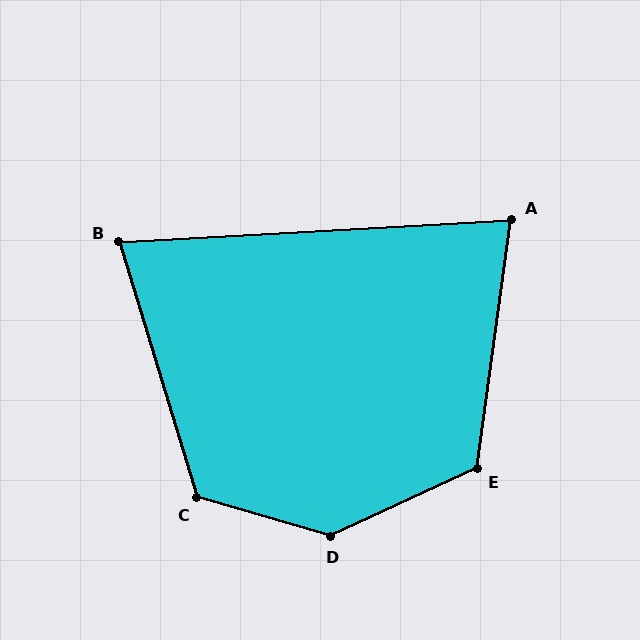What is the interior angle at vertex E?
Approximately 123 degrees (obtuse).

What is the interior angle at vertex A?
Approximately 79 degrees (acute).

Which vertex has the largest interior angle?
D, at approximately 139 degrees.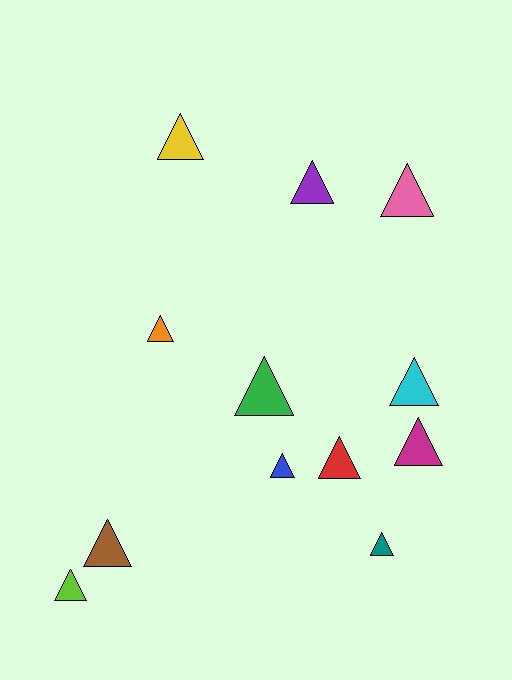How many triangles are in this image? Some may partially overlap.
There are 12 triangles.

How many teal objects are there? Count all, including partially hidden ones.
There is 1 teal object.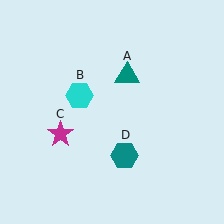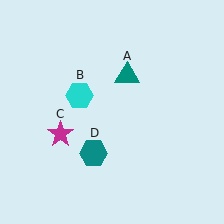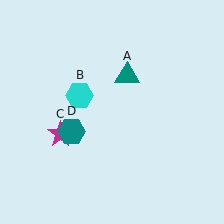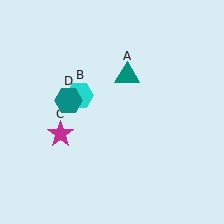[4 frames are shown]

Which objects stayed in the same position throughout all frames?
Teal triangle (object A) and cyan hexagon (object B) and magenta star (object C) remained stationary.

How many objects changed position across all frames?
1 object changed position: teal hexagon (object D).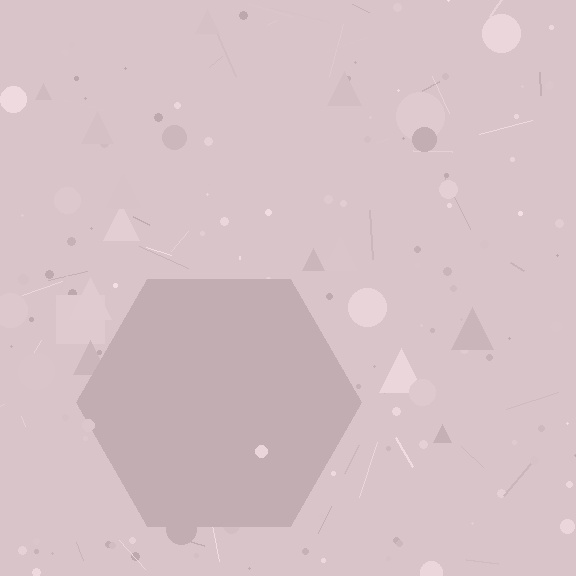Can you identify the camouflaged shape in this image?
The camouflaged shape is a hexagon.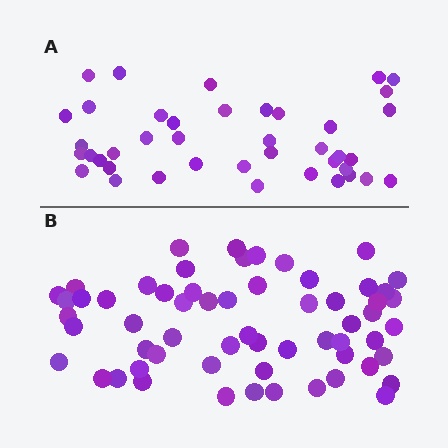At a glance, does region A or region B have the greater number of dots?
Region B (the bottom region) has more dots.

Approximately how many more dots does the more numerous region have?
Region B has approximately 20 more dots than region A.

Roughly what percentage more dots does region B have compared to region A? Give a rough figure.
About 45% more.